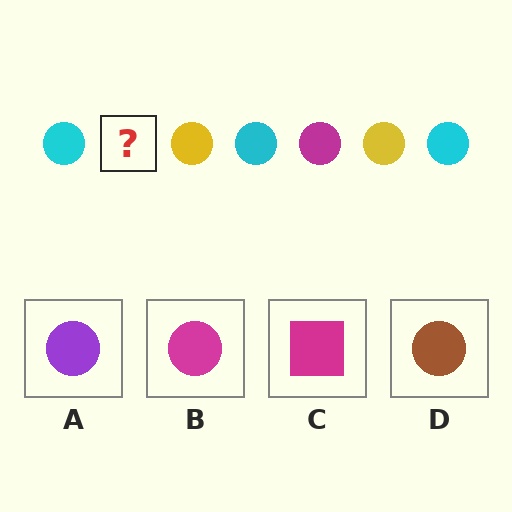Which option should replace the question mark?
Option B.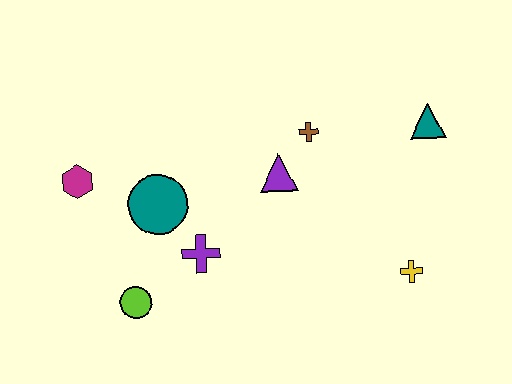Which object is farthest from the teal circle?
The teal triangle is farthest from the teal circle.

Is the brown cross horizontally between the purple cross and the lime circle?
No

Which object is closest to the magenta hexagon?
The teal circle is closest to the magenta hexagon.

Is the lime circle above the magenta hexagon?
No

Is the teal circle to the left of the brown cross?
Yes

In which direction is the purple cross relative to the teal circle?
The purple cross is below the teal circle.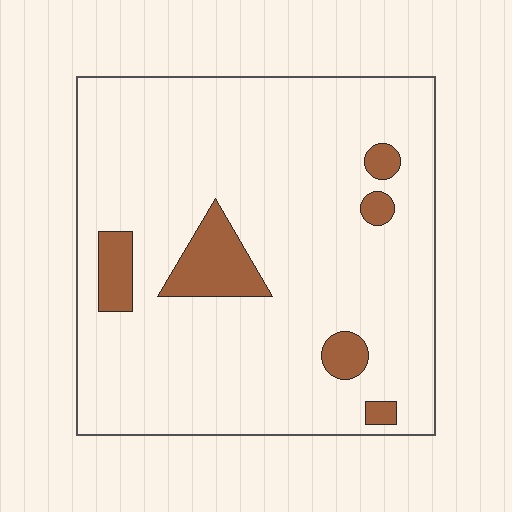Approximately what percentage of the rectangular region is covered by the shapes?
Approximately 10%.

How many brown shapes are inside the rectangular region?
6.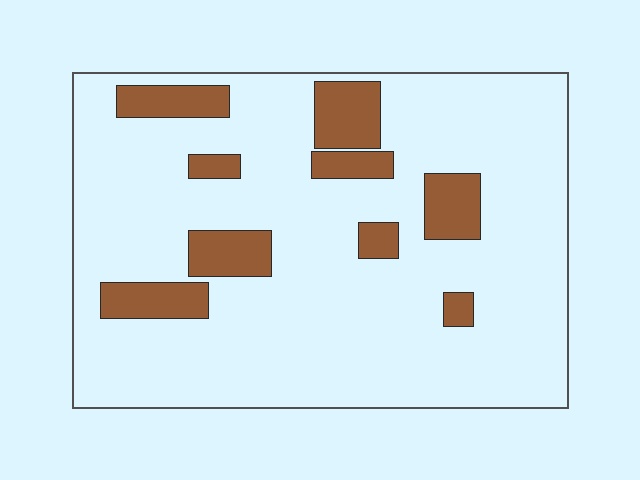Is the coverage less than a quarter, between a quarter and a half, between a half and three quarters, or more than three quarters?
Less than a quarter.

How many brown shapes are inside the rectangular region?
9.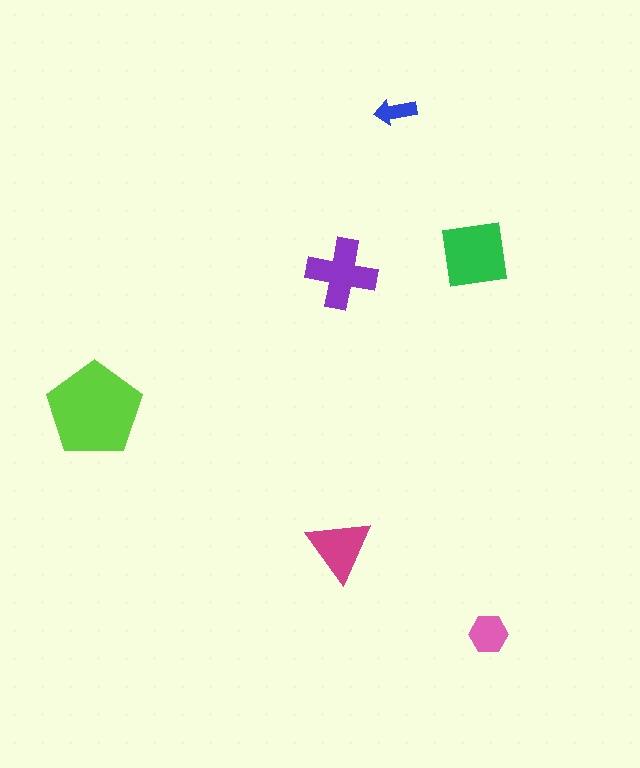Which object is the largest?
The lime pentagon.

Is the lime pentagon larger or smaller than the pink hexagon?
Larger.